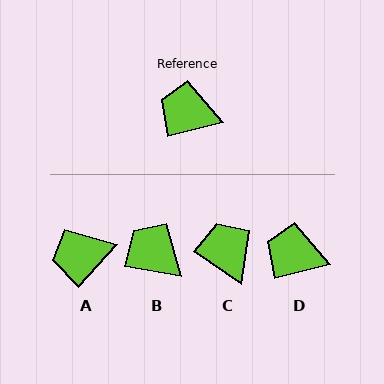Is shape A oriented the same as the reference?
No, it is off by about 34 degrees.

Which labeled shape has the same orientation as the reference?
D.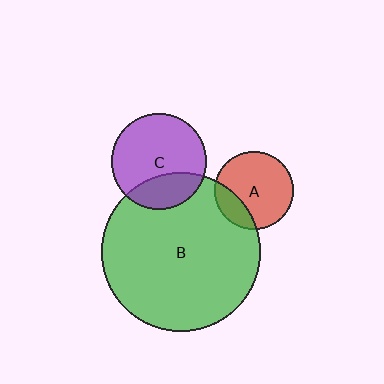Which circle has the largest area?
Circle B (green).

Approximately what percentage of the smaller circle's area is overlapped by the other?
Approximately 20%.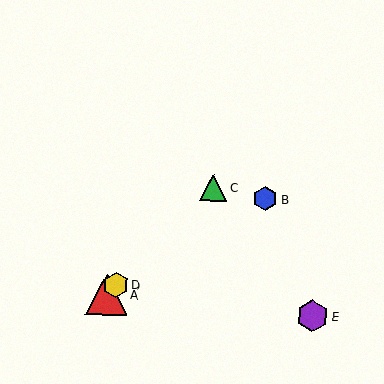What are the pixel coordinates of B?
Object B is at (265, 199).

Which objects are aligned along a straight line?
Objects A, C, D are aligned along a straight line.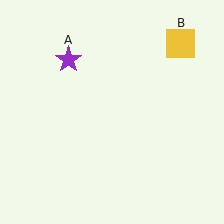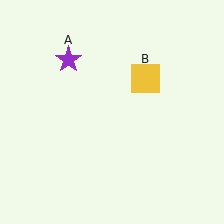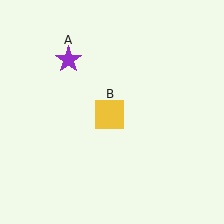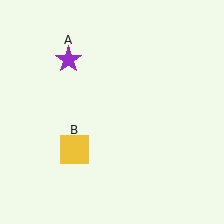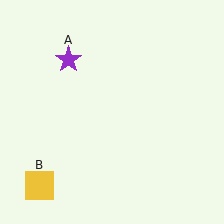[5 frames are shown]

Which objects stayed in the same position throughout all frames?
Purple star (object A) remained stationary.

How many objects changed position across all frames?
1 object changed position: yellow square (object B).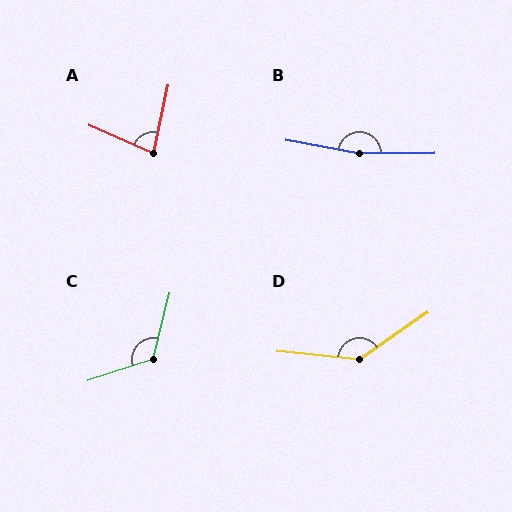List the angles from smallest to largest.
A (78°), C (122°), D (139°), B (169°).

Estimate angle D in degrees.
Approximately 139 degrees.